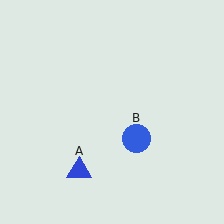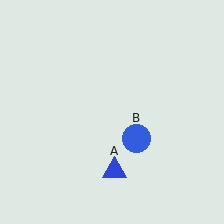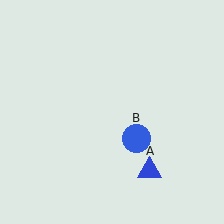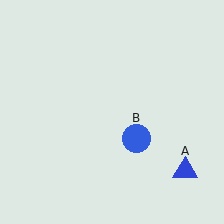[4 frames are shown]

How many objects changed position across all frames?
1 object changed position: blue triangle (object A).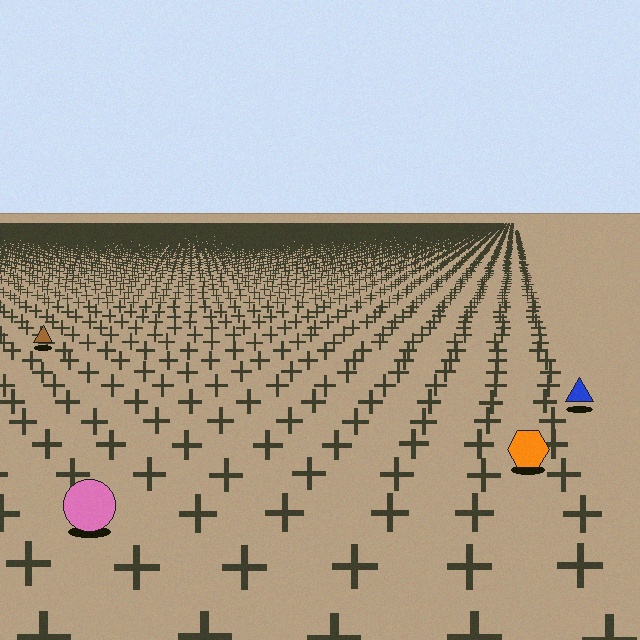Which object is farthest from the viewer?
The brown triangle is farthest from the viewer. It appears smaller and the ground texture around it is denser.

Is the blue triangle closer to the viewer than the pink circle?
No. The pink circle is closer — you can tell from the texture gradient: the ground texture is coarser near it.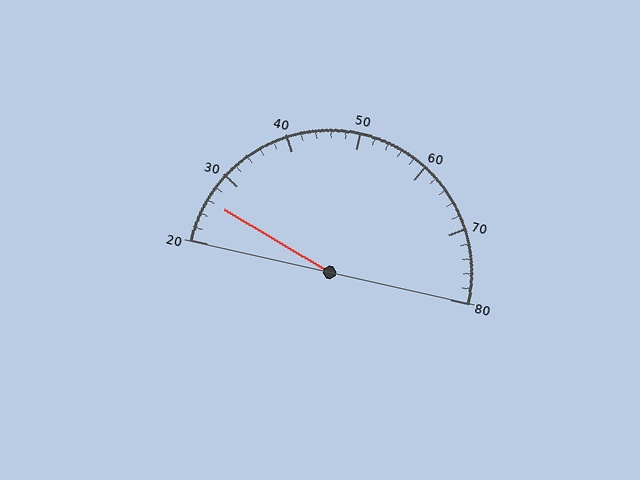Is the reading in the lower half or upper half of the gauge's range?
The reading is in the lower half of the range (20 to 80).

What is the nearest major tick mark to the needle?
The nearest major tick mark is 30.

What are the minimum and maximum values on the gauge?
The gauge ranges from 20 to 80.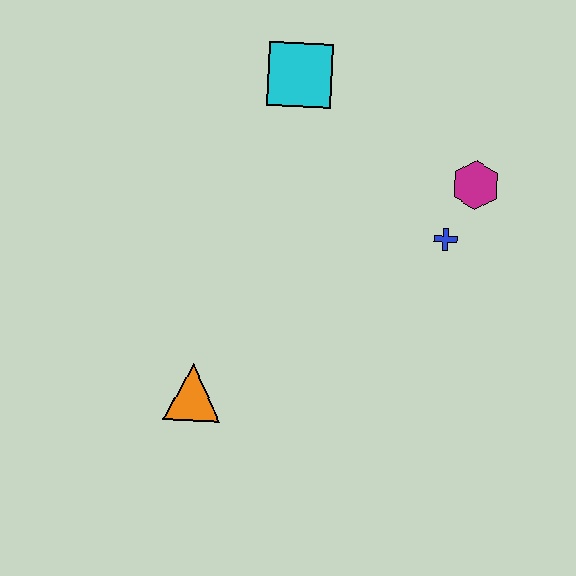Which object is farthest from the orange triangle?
The magenta hexagon is farthest from the orange triangle.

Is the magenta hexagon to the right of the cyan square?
Yes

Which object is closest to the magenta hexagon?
The blue cross is closest to the magenta hexagon.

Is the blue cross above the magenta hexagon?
No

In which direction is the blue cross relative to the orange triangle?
The blue cross is to the right of the orange triangle.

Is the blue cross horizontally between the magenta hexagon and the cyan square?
Yes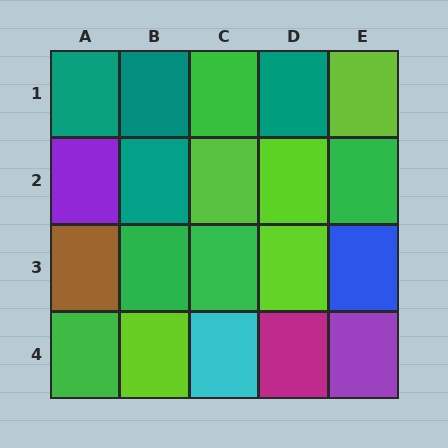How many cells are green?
5 cells are green.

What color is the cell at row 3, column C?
Green.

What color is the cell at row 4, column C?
Cyan.